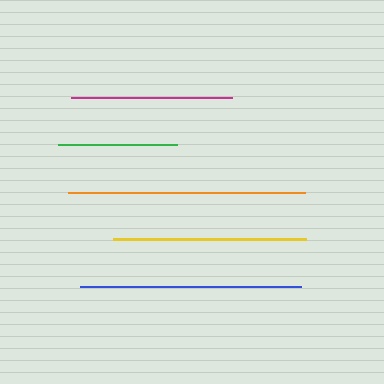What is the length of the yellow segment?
The yellow segment is approximately 193 pixels long.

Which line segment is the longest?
The orange line is the longest at approximately 237 pixels.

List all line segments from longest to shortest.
From longest to shortest: orange, blue, yellow, magenta, green.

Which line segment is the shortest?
The green line is the shortest at approximately 119 pixels.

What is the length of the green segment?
The green segment is approximately 119 pixels long.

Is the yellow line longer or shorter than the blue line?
The blue line is longer than the yellow line.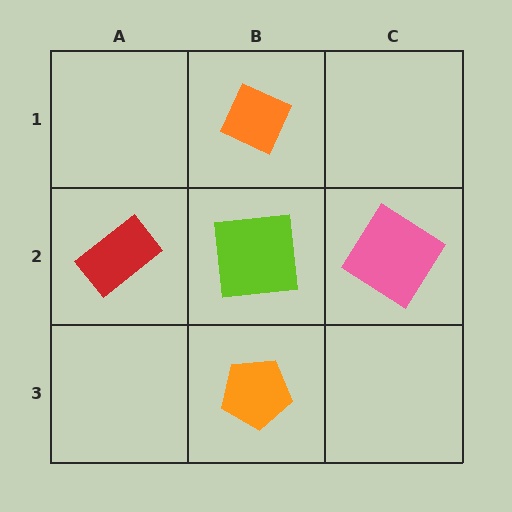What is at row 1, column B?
An orange diamond.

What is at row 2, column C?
A pink diamond.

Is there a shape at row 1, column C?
No, that cell is empty.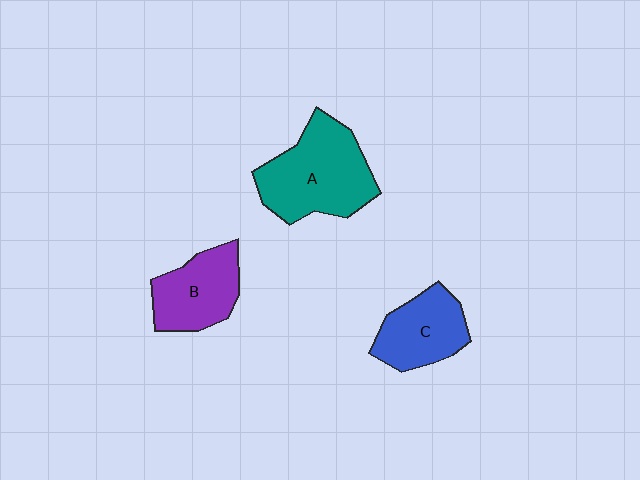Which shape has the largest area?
Shape A (teal).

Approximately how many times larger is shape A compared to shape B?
Approximately 1.5 times.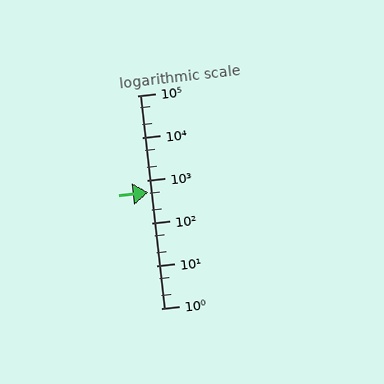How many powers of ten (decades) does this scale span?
The scale spans 5 decades, from 1 to 100000.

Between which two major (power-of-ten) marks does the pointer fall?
The pointer is between 100 and 1000.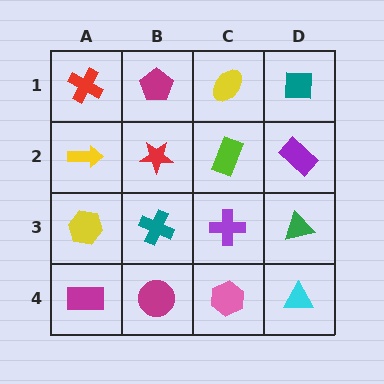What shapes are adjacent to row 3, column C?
A lime rectangle (row 2, column C), a pink hexagon (row 4, column C), a teal cross (row 3, column B), a green triangle (row 3, column D).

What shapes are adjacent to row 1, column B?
A red star (row 2, column B), a red cross (row 1, column A), a yellow ellipse (row 1, column C).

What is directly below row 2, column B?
A teal cross.